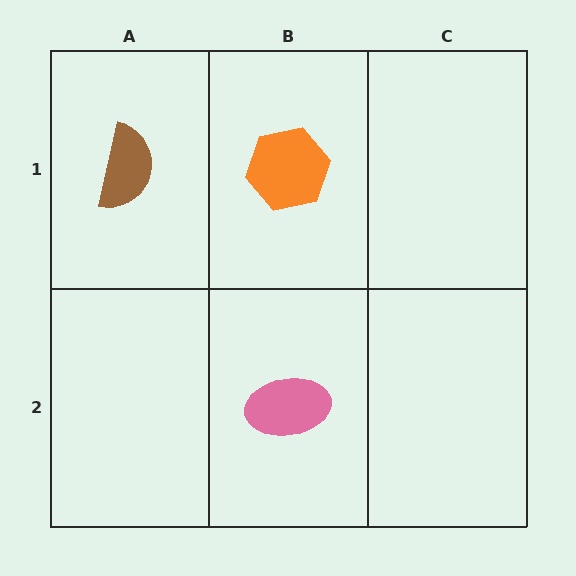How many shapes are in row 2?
1 shape.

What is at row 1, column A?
A brown semicircle.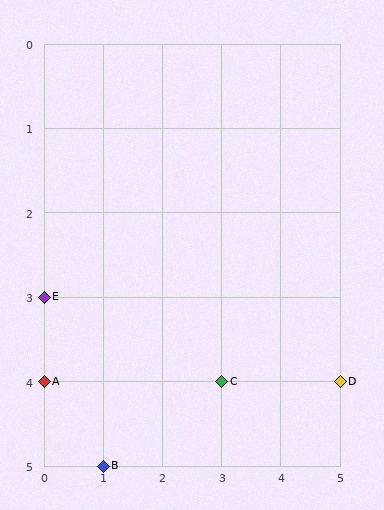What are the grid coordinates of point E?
Point E is at grid coordinates (0, 3).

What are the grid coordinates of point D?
Point D is at grid coordinates (5, 4).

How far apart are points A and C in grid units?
Points A and C are 3 columns apart.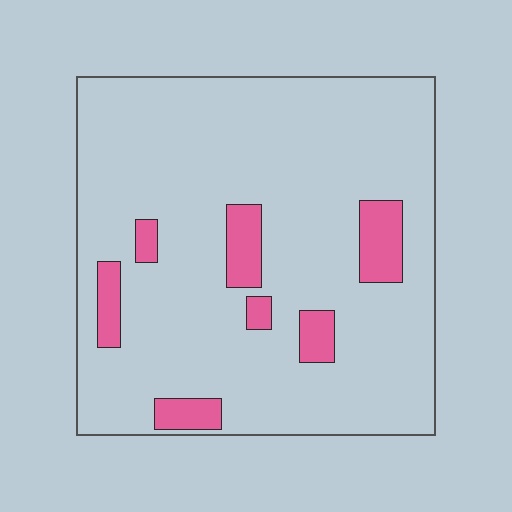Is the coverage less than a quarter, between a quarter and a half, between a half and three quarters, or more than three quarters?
Less than a quarter.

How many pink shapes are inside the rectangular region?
7.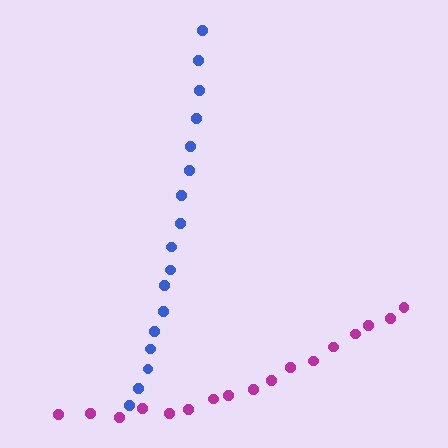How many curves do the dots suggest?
There are 2 distinct paths.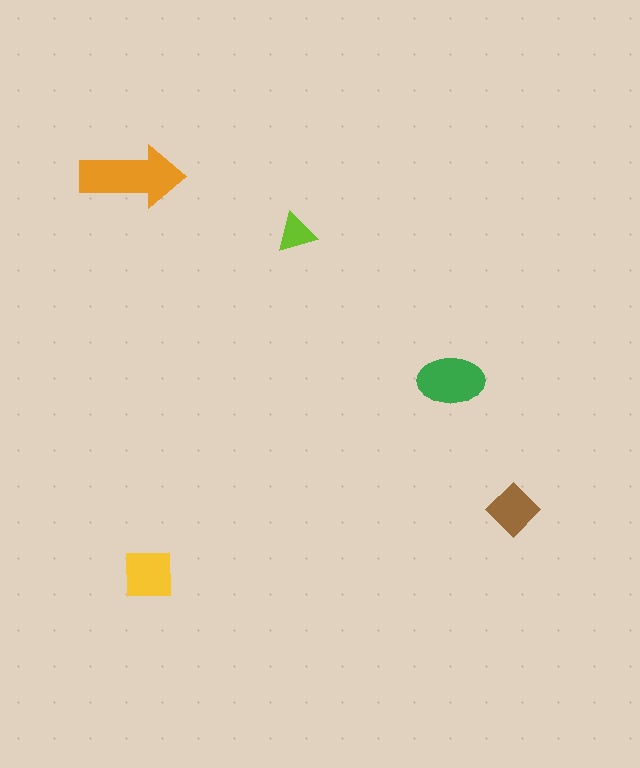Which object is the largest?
The orange arrow.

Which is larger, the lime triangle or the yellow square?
The yellow square.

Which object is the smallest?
The lime triangle.